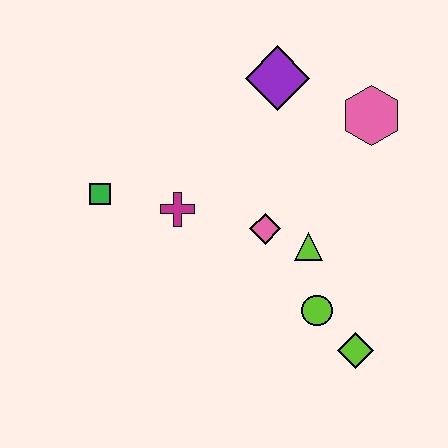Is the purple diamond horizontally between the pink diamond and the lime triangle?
Yes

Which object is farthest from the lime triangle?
The green square is farthest from the lime triangle.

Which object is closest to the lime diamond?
The lime circle is closest to the lime diamond.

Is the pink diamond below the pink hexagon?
Yes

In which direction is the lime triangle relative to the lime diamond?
The lime triangle is above the lime diamond.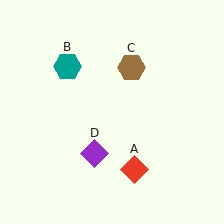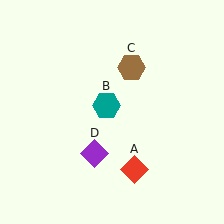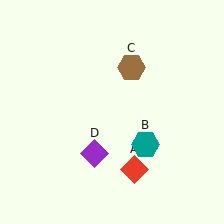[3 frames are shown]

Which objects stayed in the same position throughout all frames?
Red diamond (object A) and brown hexagon (object C) and purple diamond (object D) remained stationary.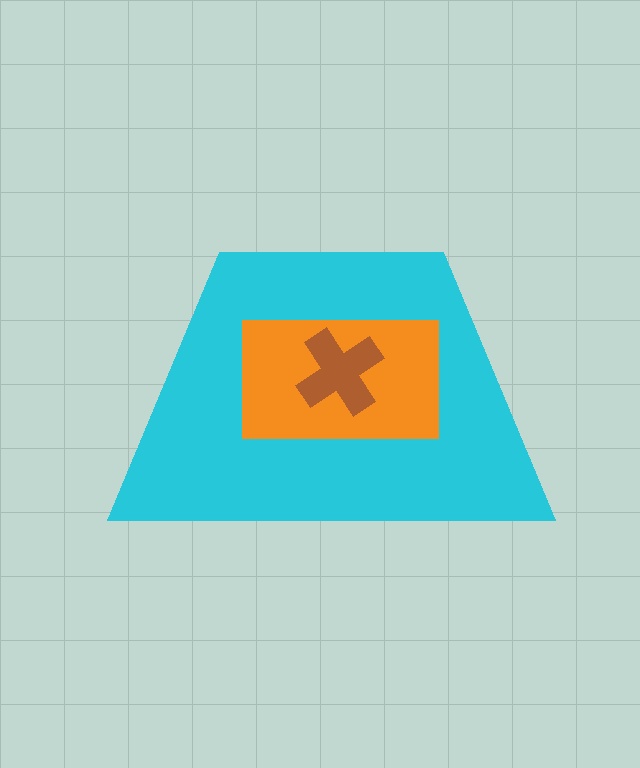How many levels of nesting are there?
3.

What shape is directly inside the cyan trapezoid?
The orange rectangle.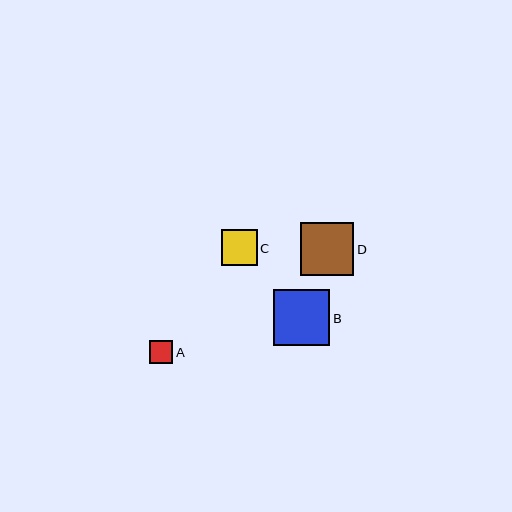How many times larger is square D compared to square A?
Square D is approximately 2.3 times the size of square A.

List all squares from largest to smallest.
From largest to smallest: B, D, C, A.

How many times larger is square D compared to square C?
Square D is approximately 1.5 times the size of square C.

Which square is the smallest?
Square A is the smallest with a size of approximately 23 pixels.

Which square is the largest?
Square B is the largest with a size of approximately 56 pixels.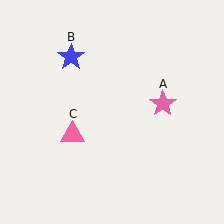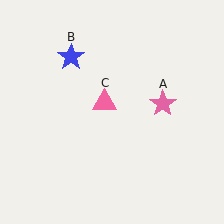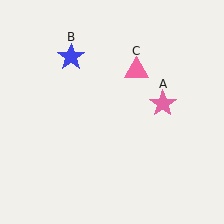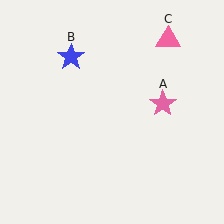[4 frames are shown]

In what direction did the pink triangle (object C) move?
The pink triangle (object C) moved up and to the right.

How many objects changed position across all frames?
1 object changed position: pink triangle (object C).